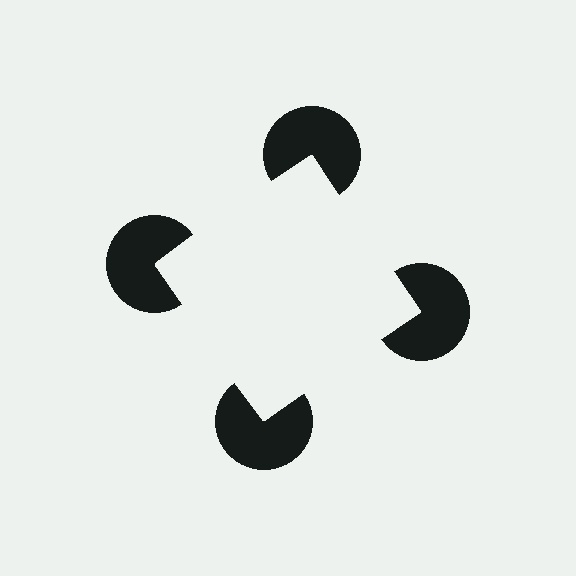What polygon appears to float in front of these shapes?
An illusory square — its edges are inferred from the aligned wedge cuts in the pac-man discs, not physically drawn.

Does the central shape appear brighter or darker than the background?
It typically appears slightly brighter than the background, even though no actual brightness change is drawn.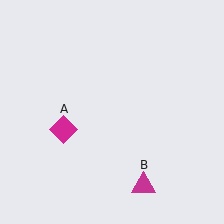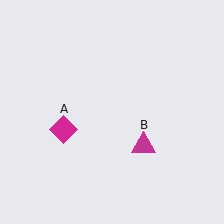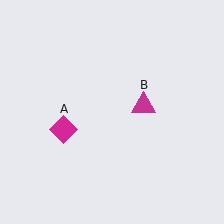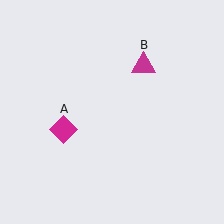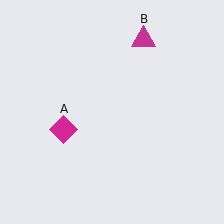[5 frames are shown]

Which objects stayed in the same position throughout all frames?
Magenta diamond (object A) remained stationary.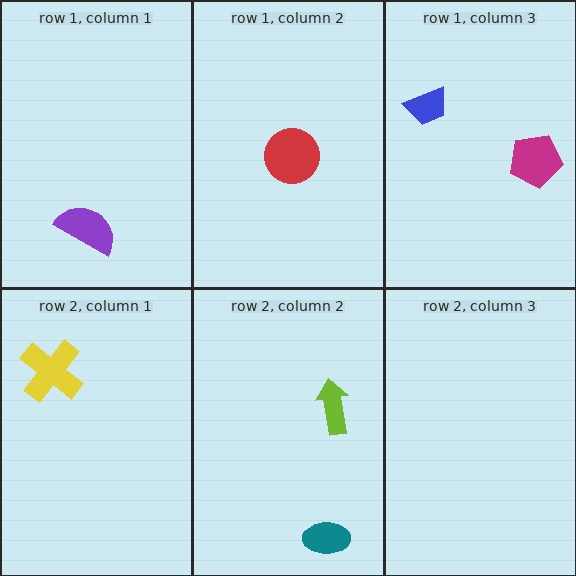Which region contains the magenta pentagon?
The row 1, column 3 region.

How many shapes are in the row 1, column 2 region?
1.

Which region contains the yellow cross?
The row 2, column 1 region.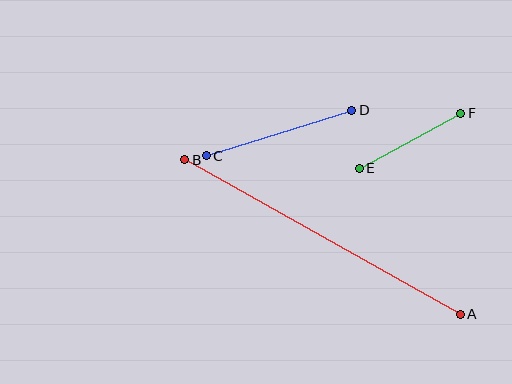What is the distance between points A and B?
The distance is approximately 316 pixels.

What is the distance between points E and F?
The distance is approximately 115 pixels.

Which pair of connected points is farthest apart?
Points A and B are farthest apart.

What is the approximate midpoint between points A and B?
The midpoint is at approximately (323, 237) pixels.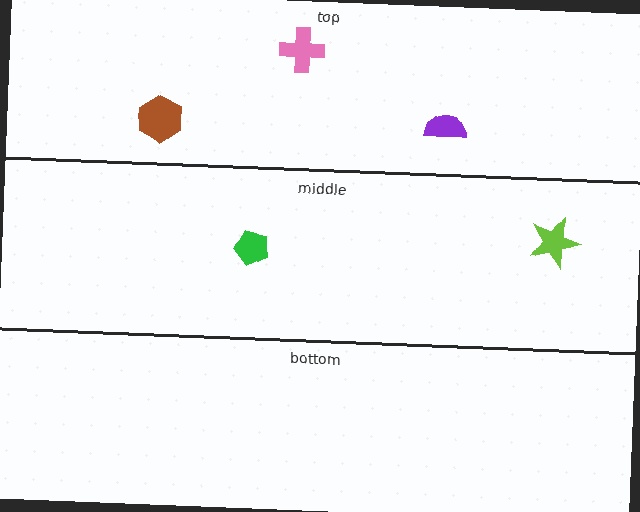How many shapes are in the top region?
3.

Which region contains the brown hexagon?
The top region.